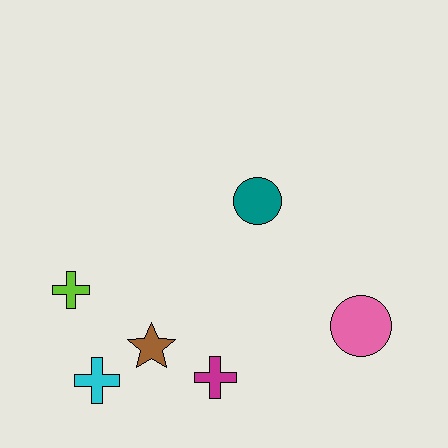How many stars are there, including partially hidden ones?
There is 1 star.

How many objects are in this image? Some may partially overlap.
There are 6 objects.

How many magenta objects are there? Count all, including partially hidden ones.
There is 1 magenta object.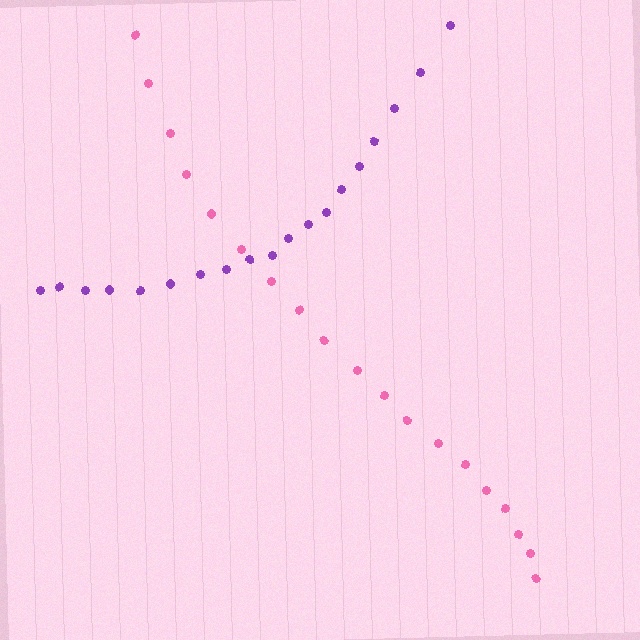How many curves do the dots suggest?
There are 2 distinct paths.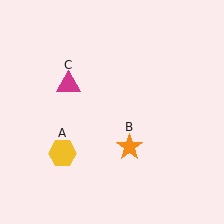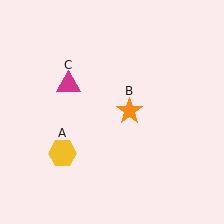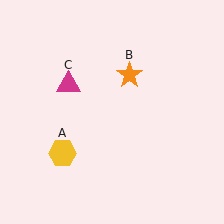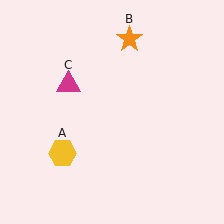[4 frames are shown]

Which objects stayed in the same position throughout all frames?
Yellow hexagon (object A) and magenta triangle (object C) remained stationary.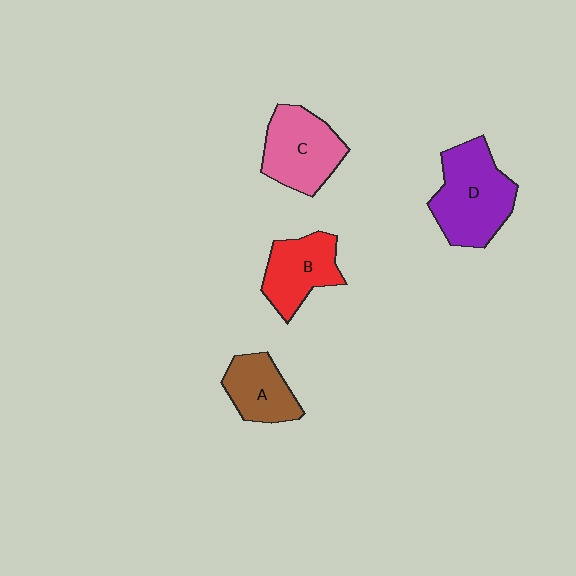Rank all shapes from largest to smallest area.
From largest to smallest: D (purple), C (pink), B (red), A (brown).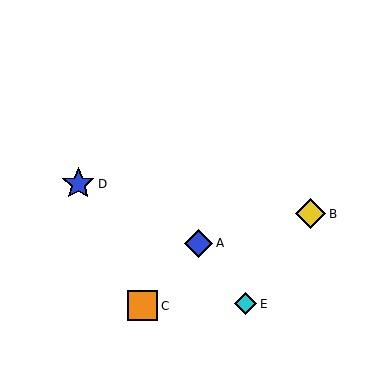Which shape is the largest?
The blue star (labeled D) is the largest.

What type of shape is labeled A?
Shape A is a blue diamond.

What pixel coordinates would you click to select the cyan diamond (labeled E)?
Click at (246, 304) to select the cyan diamond E.